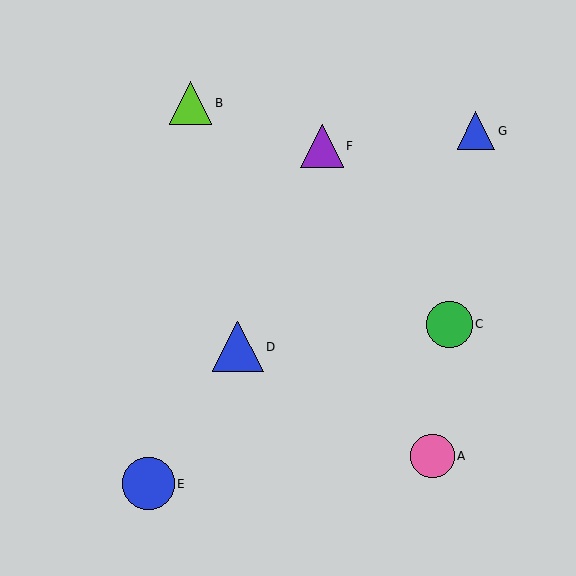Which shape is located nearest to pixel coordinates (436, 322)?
The green circle (labeled C) at (450, 324) is nearest to that location.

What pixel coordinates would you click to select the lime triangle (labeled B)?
Click at (191, 103) to select the lime triangle B.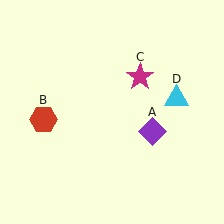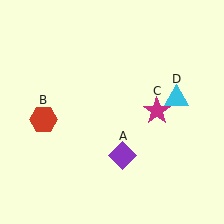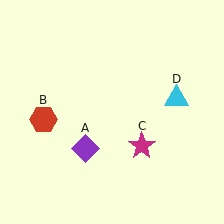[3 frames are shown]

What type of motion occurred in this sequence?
The purple diamond (object A), magenta star (object C) rotated clockwise around the center of the scene.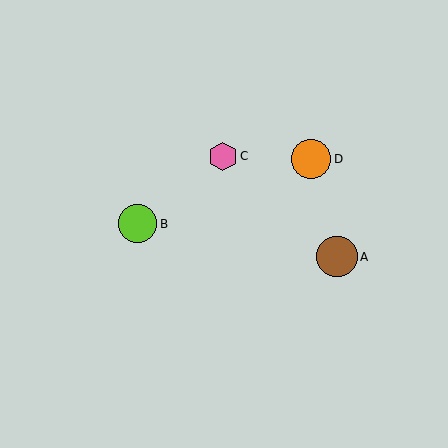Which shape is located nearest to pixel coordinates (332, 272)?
The brown circle (labeled A) at (337, 257) is nearest to that location.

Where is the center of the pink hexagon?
The center of the pink hexagon is at (223, 156).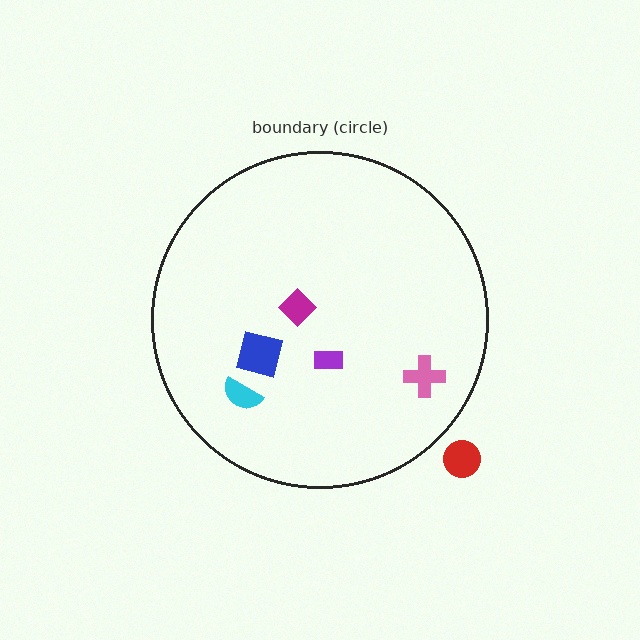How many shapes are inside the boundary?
5 inside, 1 outside.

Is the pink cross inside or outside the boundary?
Inside.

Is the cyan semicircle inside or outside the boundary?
Inside.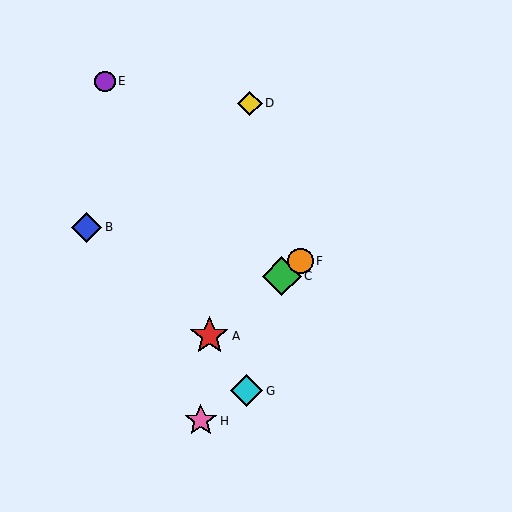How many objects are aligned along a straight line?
3 objects (A, C, F) are aligned along a straight line.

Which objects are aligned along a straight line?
Objects A, C, F are aligned along a straight line.